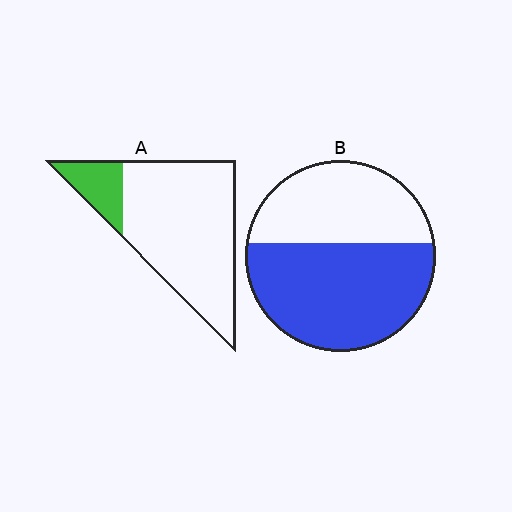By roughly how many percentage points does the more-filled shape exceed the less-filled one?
By roughly 40 percentage points (B over A).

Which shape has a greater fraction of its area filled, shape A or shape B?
Shape B.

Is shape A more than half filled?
No.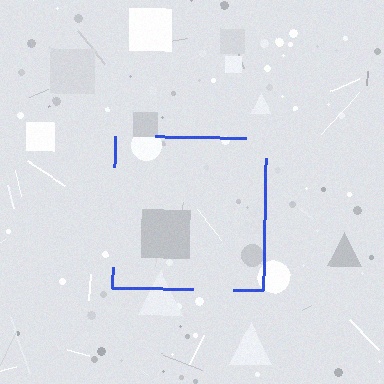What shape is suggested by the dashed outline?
The dashed outline suggests a square.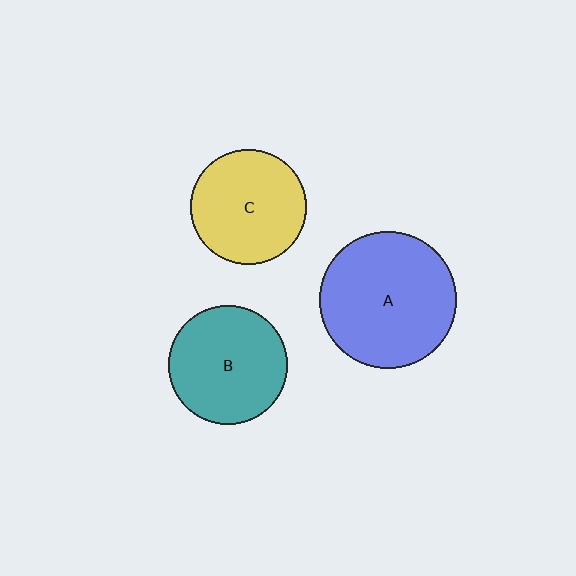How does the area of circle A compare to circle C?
Approximately 1.4 times.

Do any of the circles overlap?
No, none of the circles overlap.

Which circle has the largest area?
Circle A (blue).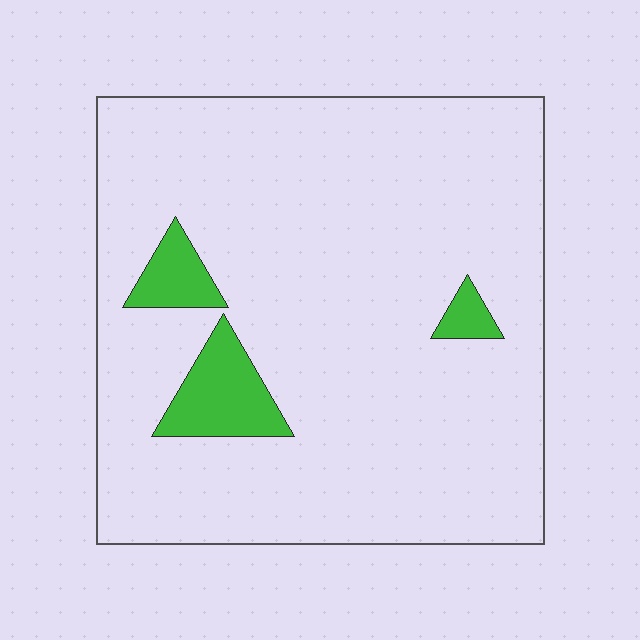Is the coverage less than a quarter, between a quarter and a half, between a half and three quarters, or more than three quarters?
Less than a quarter.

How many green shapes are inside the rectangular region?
3.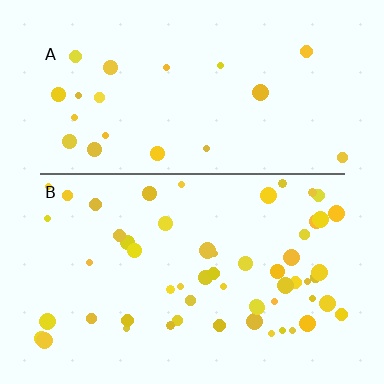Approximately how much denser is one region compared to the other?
Approximately 2.5× — region B over region A.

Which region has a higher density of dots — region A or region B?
B (the bottom).